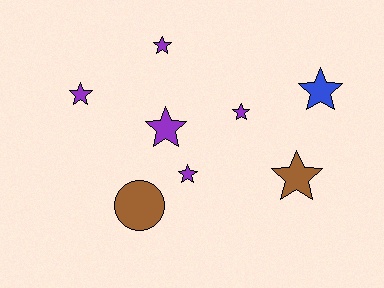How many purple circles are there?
There are no purple circles.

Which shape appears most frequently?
Star, with 7 objects.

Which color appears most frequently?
Purple, with 5 objects.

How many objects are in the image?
There are 8 objects.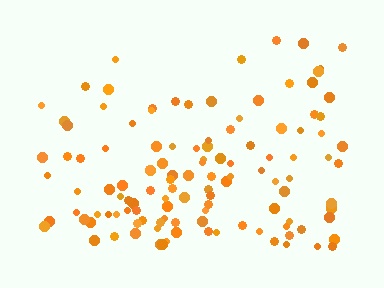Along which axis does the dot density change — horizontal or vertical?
Vertical.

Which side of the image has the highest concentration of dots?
The bottom.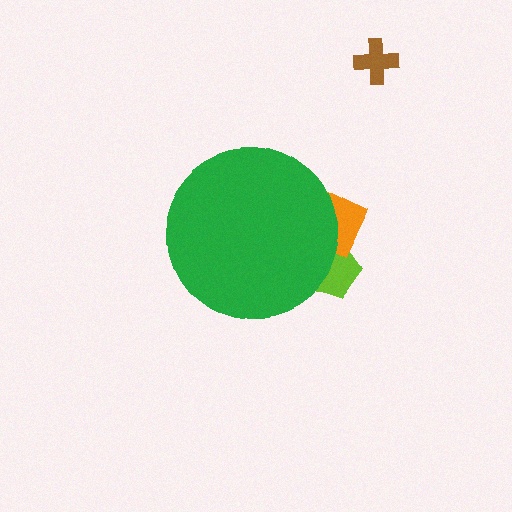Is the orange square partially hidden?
Yes, the orange square is partially hidden behind the green circle.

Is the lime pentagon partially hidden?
Yes, the lime pentagon is partially hidden behind the green circle.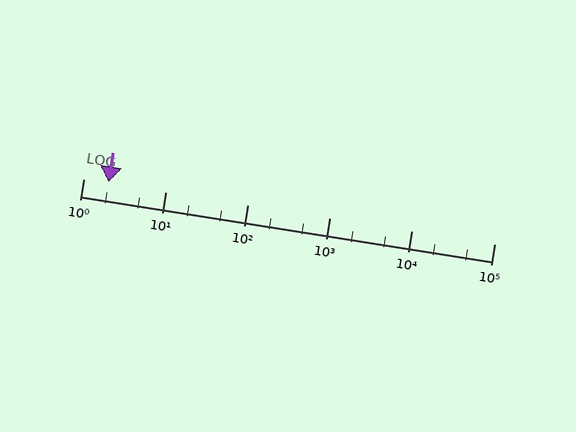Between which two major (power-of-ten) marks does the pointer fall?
The pointer is between 1 and 10.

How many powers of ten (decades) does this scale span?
The scale spans 5 decades, from 1 to 100000.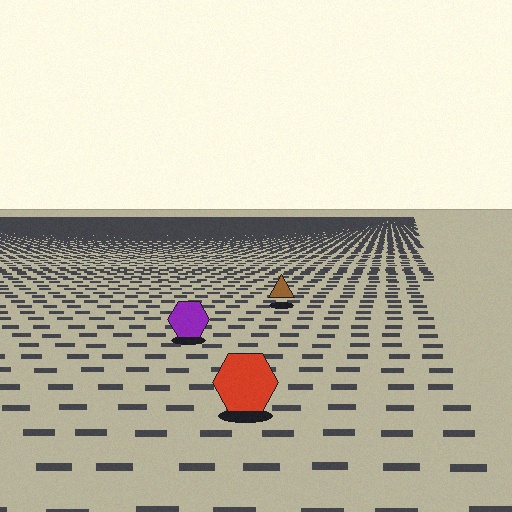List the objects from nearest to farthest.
From nearest to farthest: the red hexagon, the purple hexagon, the brown triangle.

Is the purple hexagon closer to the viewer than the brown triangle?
Yes. The purple hexagon is closer — you can tell from the texture gradient: the ground texture is coarser near it.